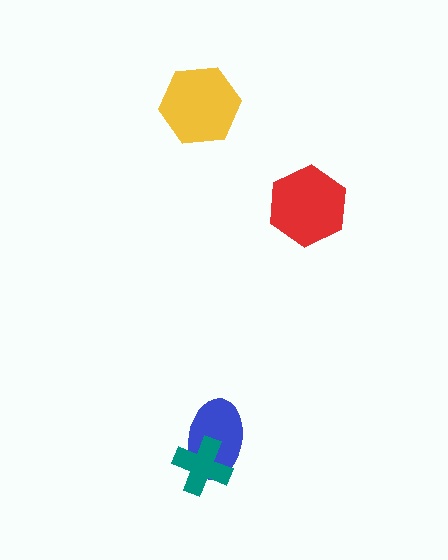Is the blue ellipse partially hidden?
Yes, it is partially covered by another shape.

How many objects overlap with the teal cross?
1 object overlaps with the teal cross.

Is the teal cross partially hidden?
No, no other shape covers it.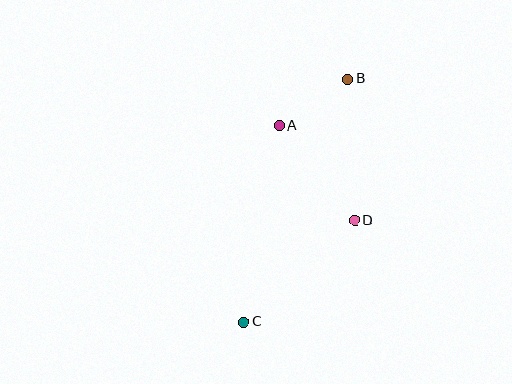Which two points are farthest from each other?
Points B and C are farthest from each other.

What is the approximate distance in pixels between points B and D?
The distance between B and D is approximately 142 pixels.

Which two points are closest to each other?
Points A and B are closest to each other.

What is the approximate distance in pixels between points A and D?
The distance between A and D is approximately 121 pixels.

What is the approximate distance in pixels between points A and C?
The distance between A and C is approximately 199 pixels.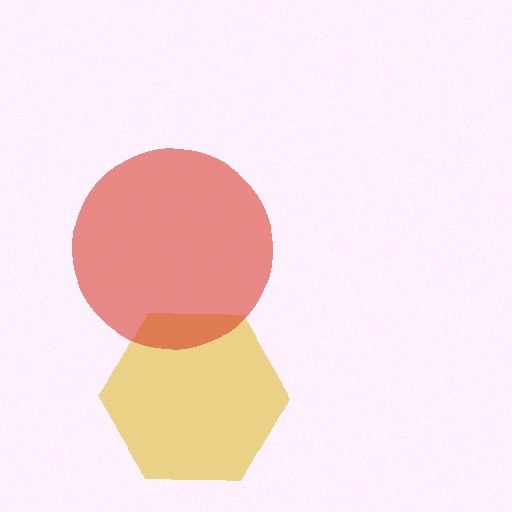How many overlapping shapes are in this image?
There are 2 overlapping shapes in the image.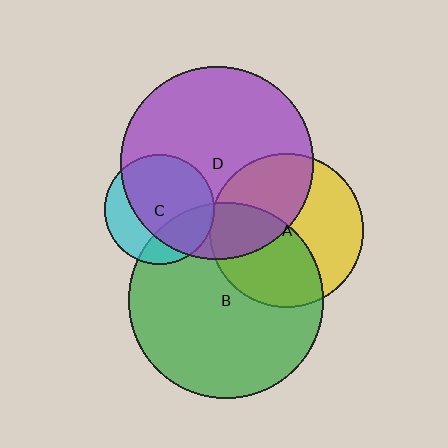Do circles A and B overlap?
Yes.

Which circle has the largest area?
Circle B (green).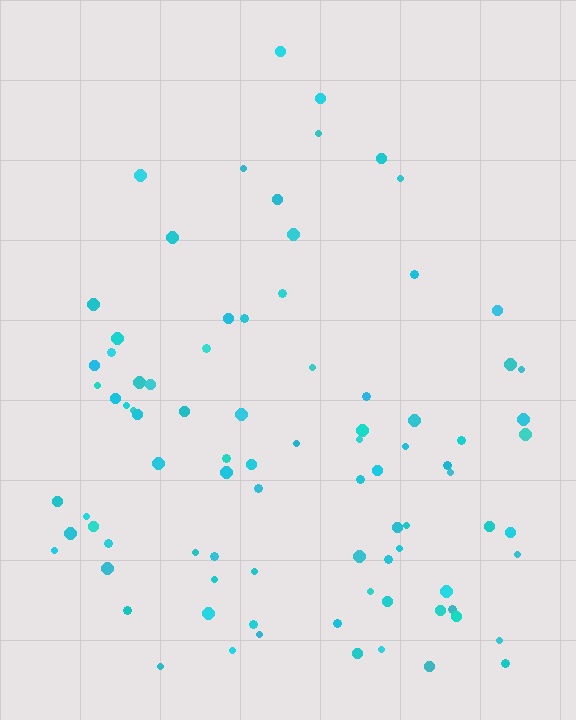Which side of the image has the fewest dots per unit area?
The top.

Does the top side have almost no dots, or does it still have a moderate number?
Still a moderate number, just noticeably fewer than the bottom.